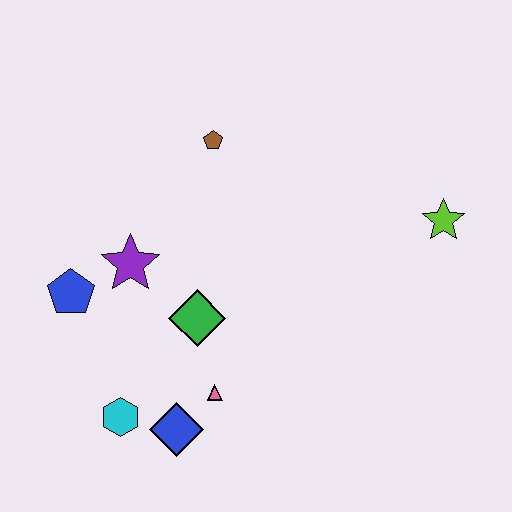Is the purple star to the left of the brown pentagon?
Yes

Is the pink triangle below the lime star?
Yes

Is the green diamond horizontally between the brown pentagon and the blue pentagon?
Yes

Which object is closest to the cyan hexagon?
The blue diamond is closest to the cyan hexagon.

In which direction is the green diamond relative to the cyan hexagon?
The green diamond is above the cyan hexagon.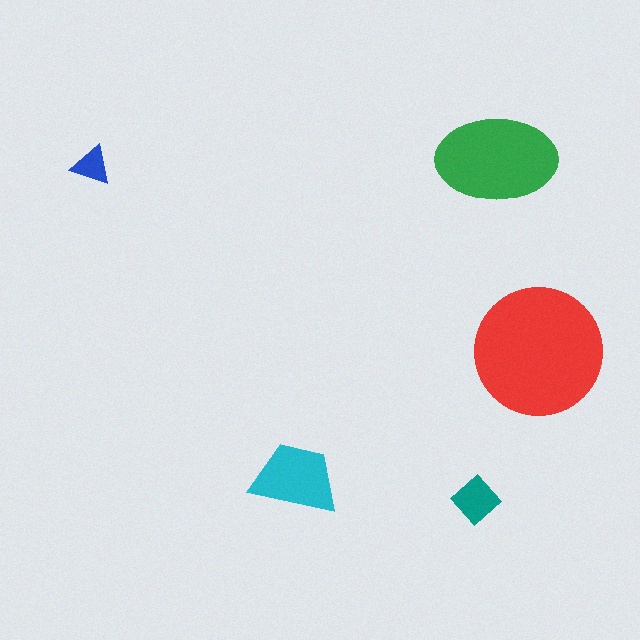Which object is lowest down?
The teal diamond is bottommost.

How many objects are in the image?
There are 5 objects in the image.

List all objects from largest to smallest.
The red circle, the green ellipse, the cyan trapezoid, the teal diamond, the blue triangle.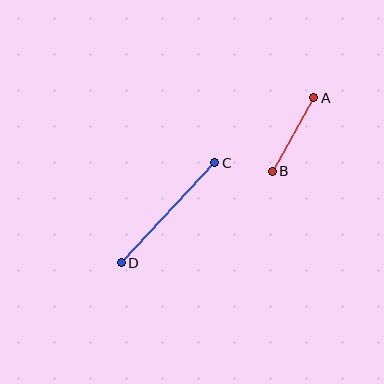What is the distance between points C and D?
The distance is approximately 137 pixels.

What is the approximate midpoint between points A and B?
The midpoint is at approximately (293, 135) pixels.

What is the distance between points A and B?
The distance is approximately 84 pixels.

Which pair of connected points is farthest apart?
Points C and D are farthest apart.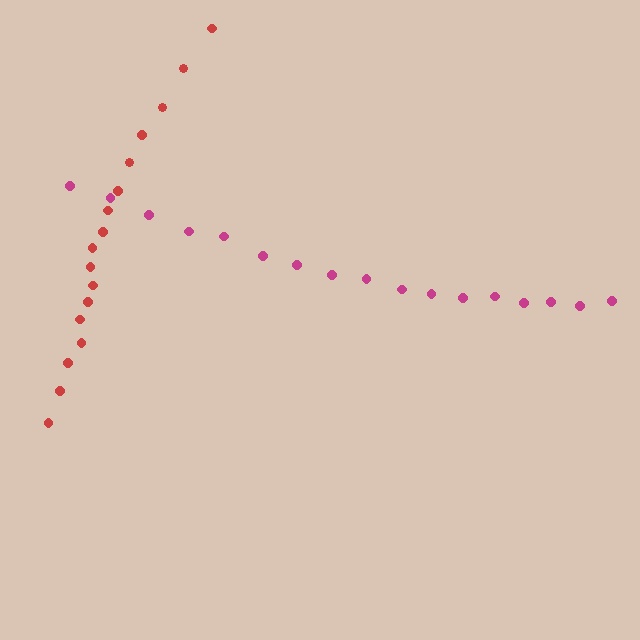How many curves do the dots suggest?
There are 2 distinct paths.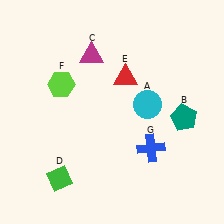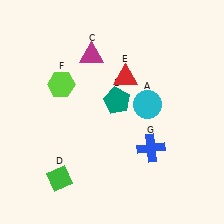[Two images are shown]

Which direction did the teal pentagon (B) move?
The teal pentagon (B) moved left.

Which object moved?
The teal pentagon (B) moved left.